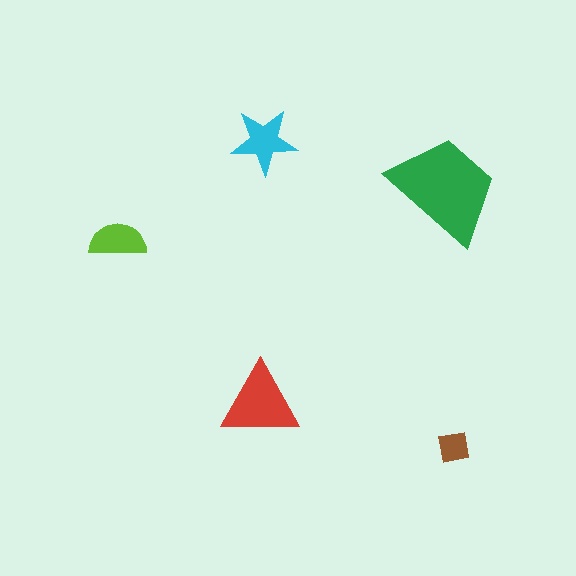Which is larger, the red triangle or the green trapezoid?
The green trapezoid.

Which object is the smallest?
The brown square.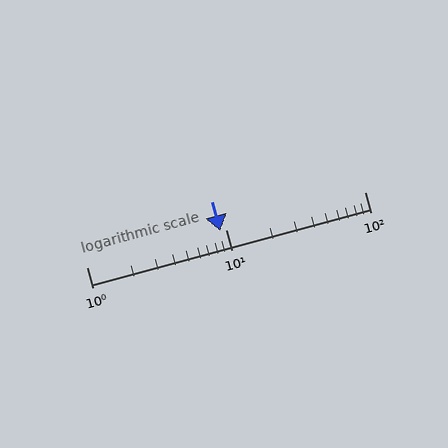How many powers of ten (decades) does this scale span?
The scale spans 2 decades, from 1 to 100.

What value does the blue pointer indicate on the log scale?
The pointer indicates approximately 9.1.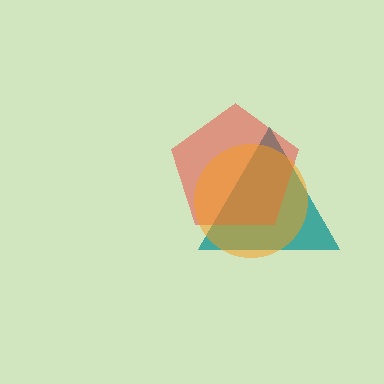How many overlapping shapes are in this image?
There are 3 overlapping shapes in the image.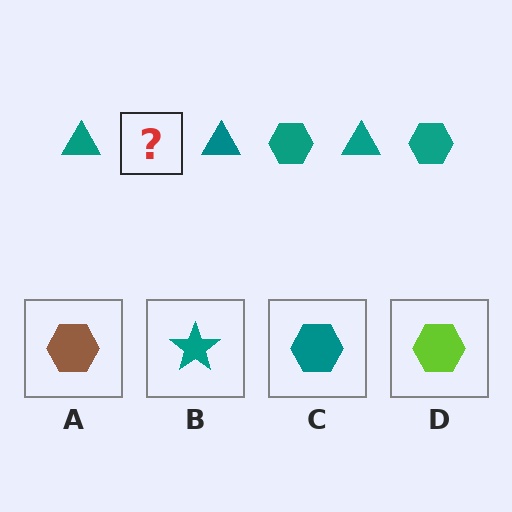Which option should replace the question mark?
Option C.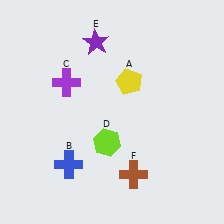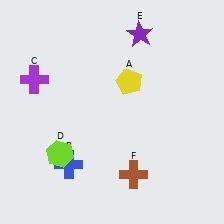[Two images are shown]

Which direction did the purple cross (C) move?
The purple cross (C) moved left.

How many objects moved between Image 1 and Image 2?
3 objects moved between the two images.